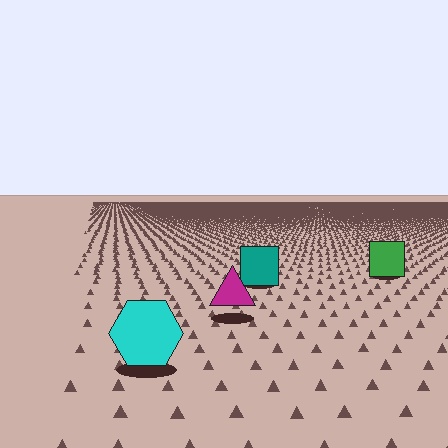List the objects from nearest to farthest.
From nearest to farthest: the cyan hexagon, the magenta triangle, the teal square, the green square.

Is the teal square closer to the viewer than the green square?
Yes. The teal square is closer — you can tell from the texture gradient: the ground texture is coarser near it.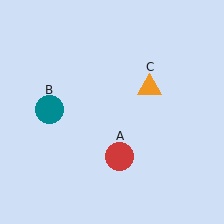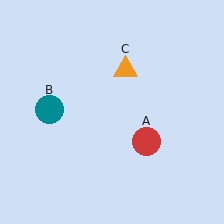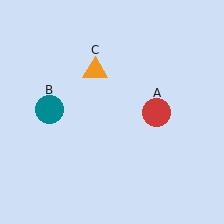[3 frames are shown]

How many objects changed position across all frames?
2 objects changed position: red circle (object A), orange triangle (object C).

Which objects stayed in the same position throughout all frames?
Teal circle (object B) remained stationary.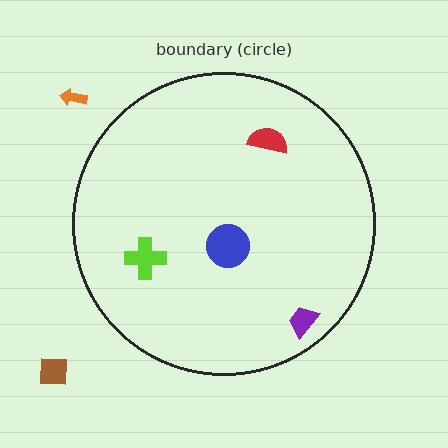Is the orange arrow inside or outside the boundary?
Outside.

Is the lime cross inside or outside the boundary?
Inside.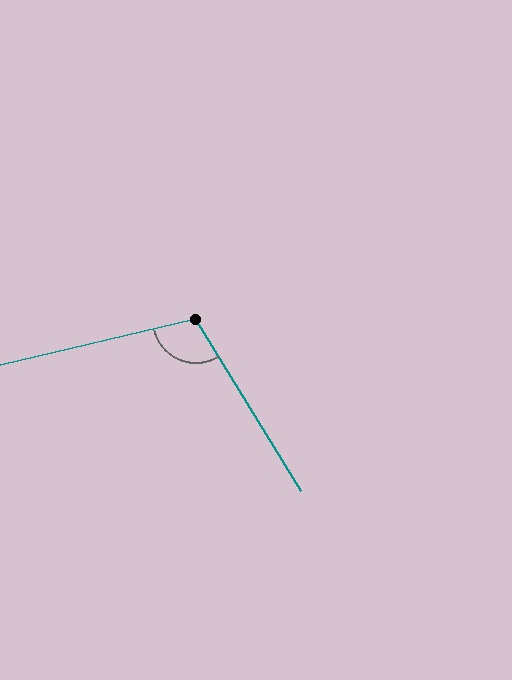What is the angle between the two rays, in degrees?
Approximately 109 degrees.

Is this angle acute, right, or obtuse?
It is obtuse.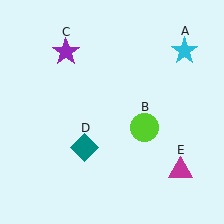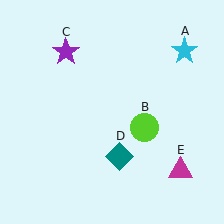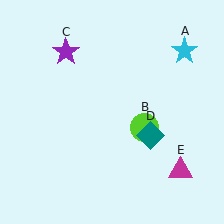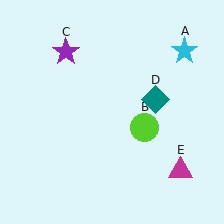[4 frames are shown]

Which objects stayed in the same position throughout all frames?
Cyan star (object A) and lime circle (object B) and purple star (object C) and magenta triangle (object E) remained stationary.